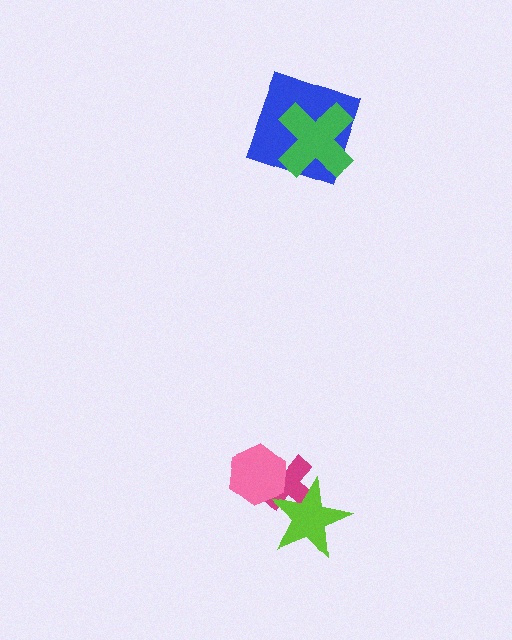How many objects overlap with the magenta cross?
2 objects overlap with the magenta cross.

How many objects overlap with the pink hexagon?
1 object overlaps with the pink hexagon.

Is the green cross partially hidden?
No, no other shape covers it.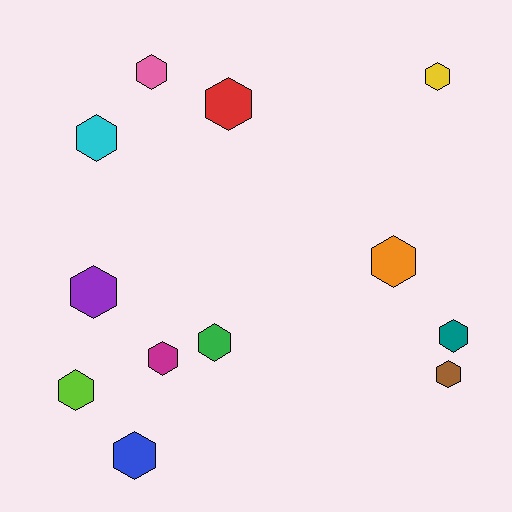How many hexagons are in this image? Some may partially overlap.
There are 12 hexagons.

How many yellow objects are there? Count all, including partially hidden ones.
There is 1 yellow object.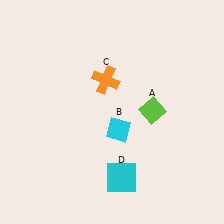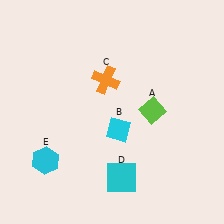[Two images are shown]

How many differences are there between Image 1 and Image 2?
There is 1 difference between the two images.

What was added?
A cyan hexagon (E) was added in Image 2.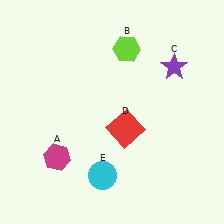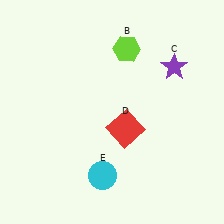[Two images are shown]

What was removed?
The magenta hexagon (A) was removed in Image 2.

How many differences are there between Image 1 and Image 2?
There is 1 difference between the two images.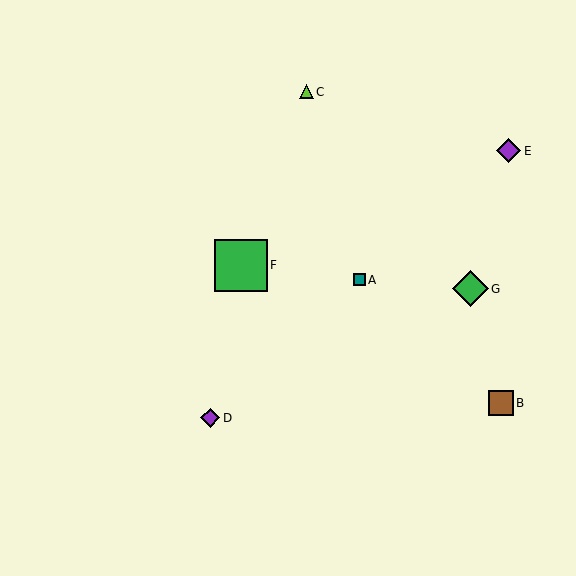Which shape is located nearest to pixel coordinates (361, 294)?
The teal square (labeled A) at (359, 280) is nearest to that location.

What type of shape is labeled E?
Shape E is a purple diamond.